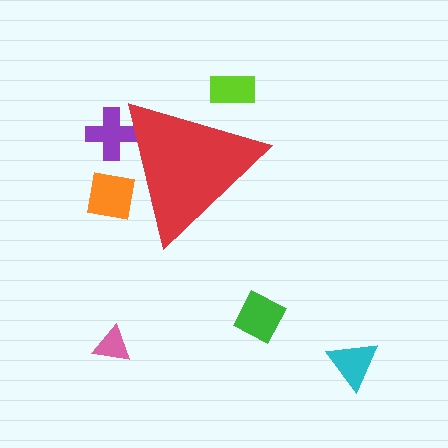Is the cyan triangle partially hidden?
No, the cyan triangle is fully visible.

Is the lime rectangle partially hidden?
Yes, the lime rectangle is partially hidden behind the red triangle.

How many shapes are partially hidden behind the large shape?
3 shapes are partially hidden.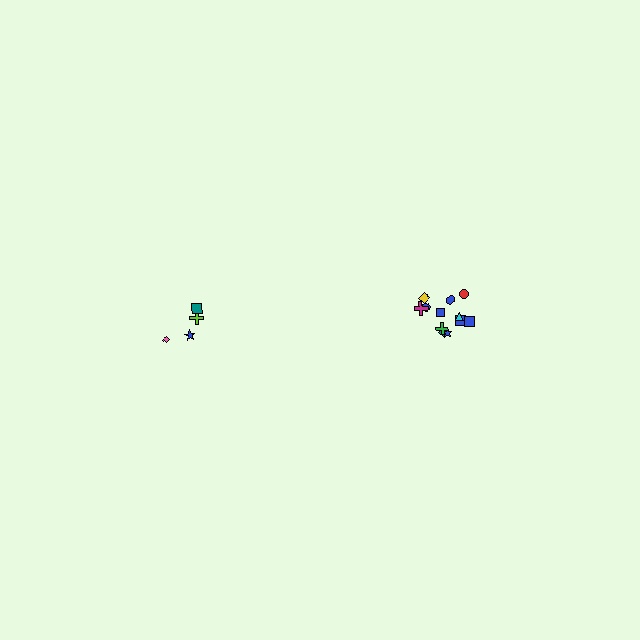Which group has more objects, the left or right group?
The right group.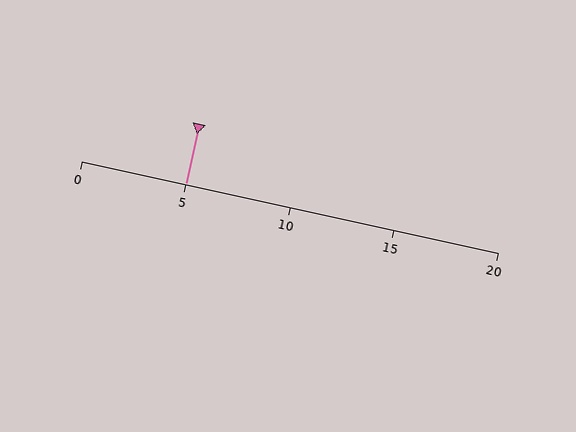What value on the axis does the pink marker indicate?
The marker indicates approximately 5.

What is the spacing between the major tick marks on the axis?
The major ticks are spaced 5 apart.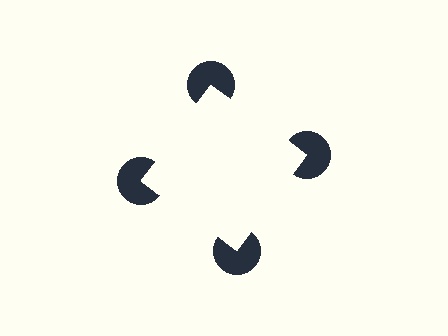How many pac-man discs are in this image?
There are 4 — one at each vertex of the illusory square.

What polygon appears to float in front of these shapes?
An illusory square — its edges are inferred from the aligned wedge cuts in the pac-man discs, not physically drawn.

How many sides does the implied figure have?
4 sides.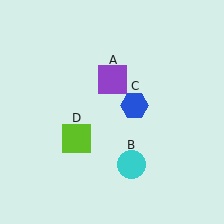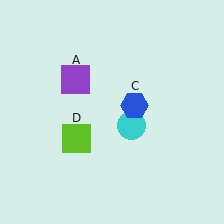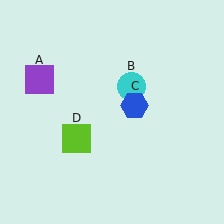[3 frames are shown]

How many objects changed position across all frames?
2 objects changed position: purple square (object A), cyan circle (object B).